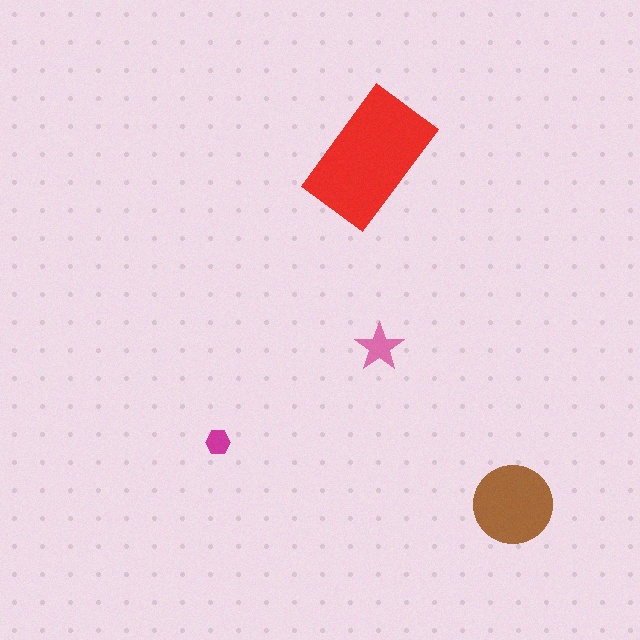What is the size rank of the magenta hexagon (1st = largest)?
4th.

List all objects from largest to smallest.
The red rectangle, the brown circle, the pink star, the magenta hexagon.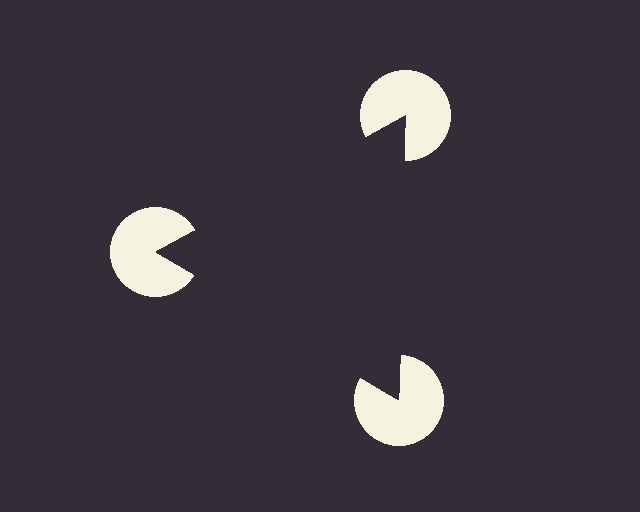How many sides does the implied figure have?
3 sides.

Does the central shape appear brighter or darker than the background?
It typically appears slightly darker than the background, even though no actual brightness change is drawn.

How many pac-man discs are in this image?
There are 3 — one at each vertex of the illusory triangle.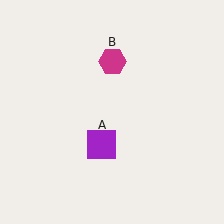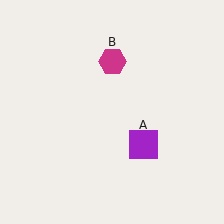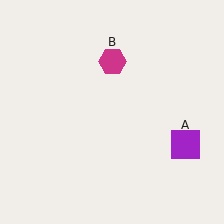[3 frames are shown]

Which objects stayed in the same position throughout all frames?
Magenta hexagon (object B) remained stationary.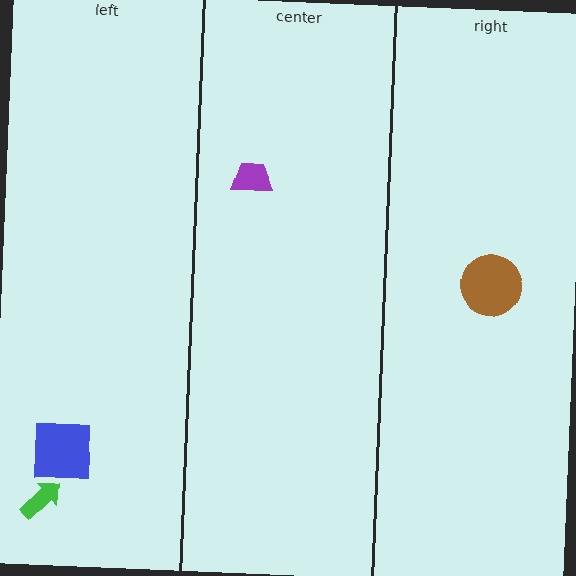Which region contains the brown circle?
The right region.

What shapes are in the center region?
The purple trapezoid.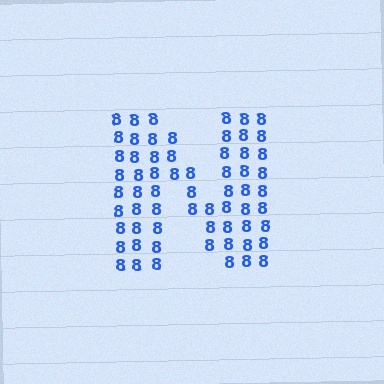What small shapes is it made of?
It is made of small digit 8's.